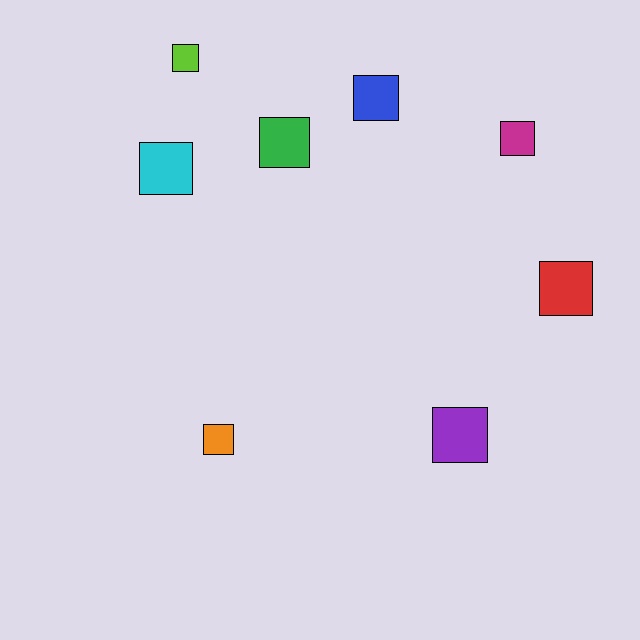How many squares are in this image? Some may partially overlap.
There are 8 squares.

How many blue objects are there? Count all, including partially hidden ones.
There is 1 blue object.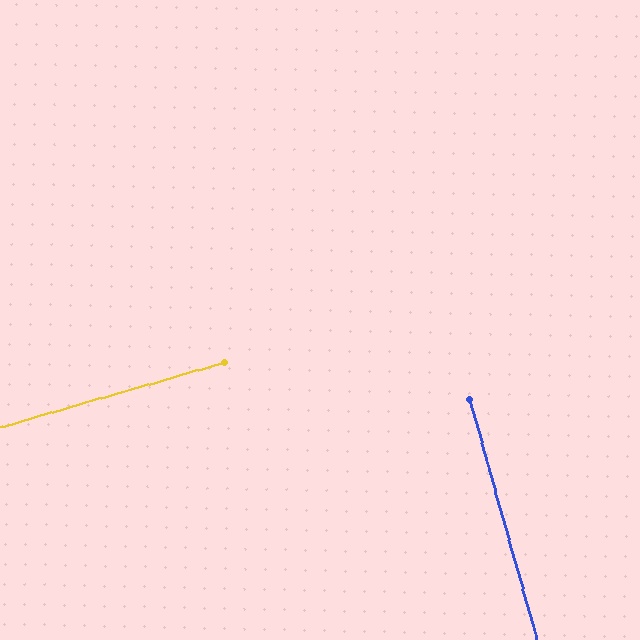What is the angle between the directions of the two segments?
Approximately 90 degrees.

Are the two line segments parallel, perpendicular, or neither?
Perpendicular — they meet at approximately 90°.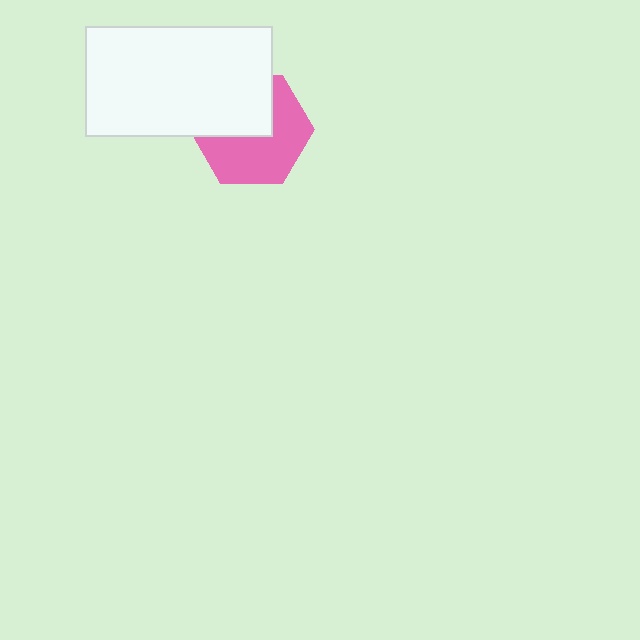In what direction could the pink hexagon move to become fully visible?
The pink hexagon could move down. That would shift it out from behind the white rectangle entirely.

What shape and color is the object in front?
The object in front is a white rectangle.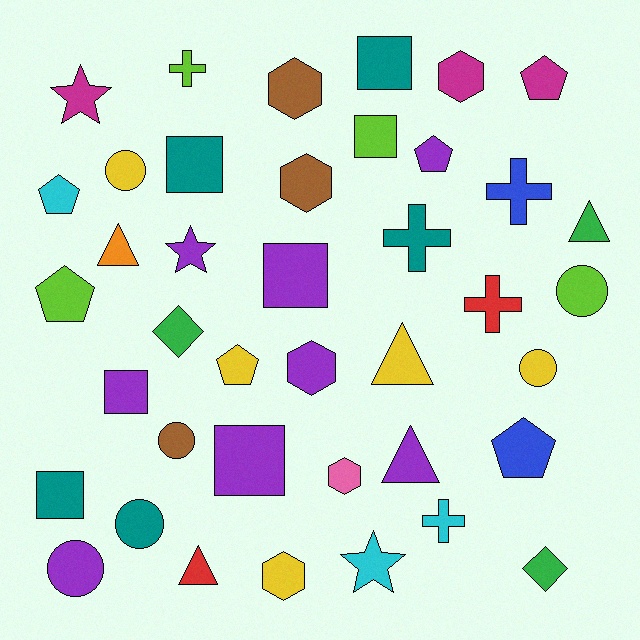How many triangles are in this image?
There are 5 triangles.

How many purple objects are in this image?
There are 8 purple objects.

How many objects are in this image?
There are 40 objects.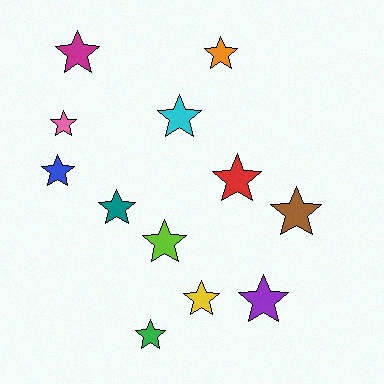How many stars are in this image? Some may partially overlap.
There are 12 stars.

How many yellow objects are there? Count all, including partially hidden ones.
There is 1 yellow object.